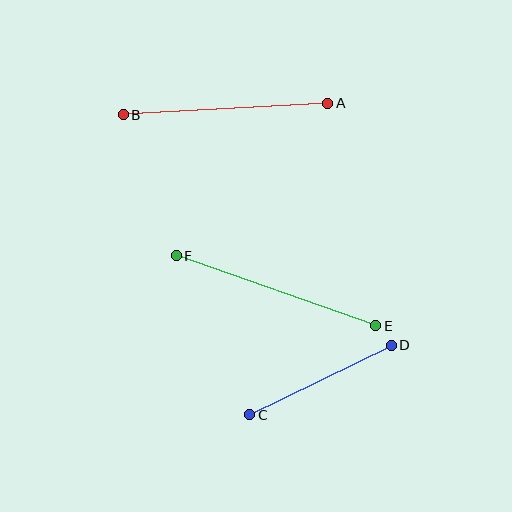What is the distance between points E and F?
The distance is approximately 211 pixels.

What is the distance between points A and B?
The distance is approximately 205 pixels.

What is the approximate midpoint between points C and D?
The midpoint is at approximately (321, 380) pixels.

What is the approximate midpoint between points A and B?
The midpoint is at approximately (225, 109) pixels.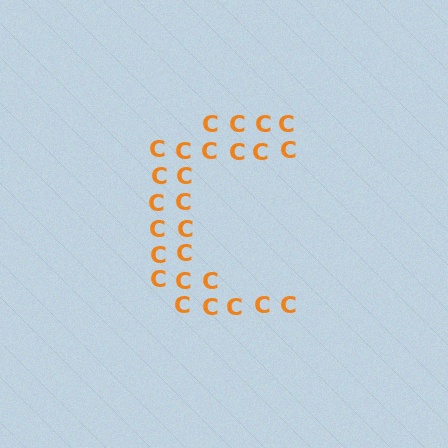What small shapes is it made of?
It is made of small letter C's.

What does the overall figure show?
The overall figure shows the letter C.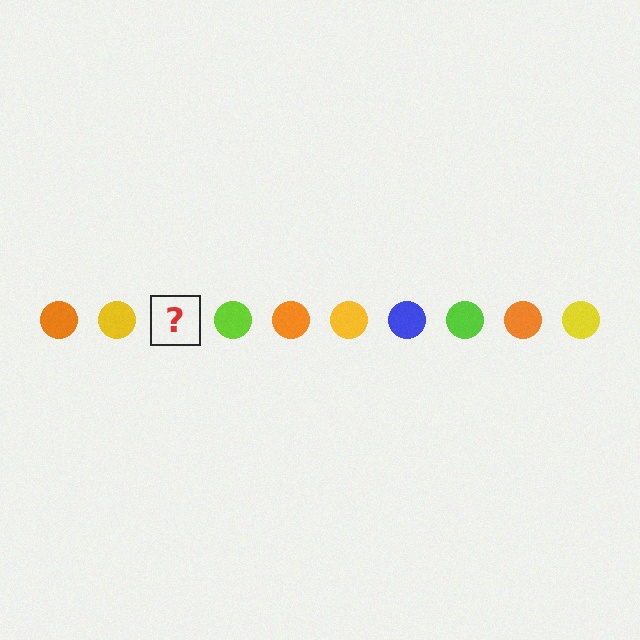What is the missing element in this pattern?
The missing element is a blue circle.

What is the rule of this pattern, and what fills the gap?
The rule is that the pattern cycles through orange, yellow, blue, lime circles. The gap should be filled with a blue circle.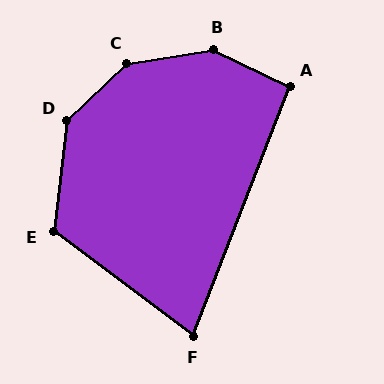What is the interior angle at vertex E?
Approximately 120 degrees (obtuse).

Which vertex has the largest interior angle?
C, at approximately 146 degrees.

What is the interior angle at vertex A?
Approximately 95 degrees (approximately right).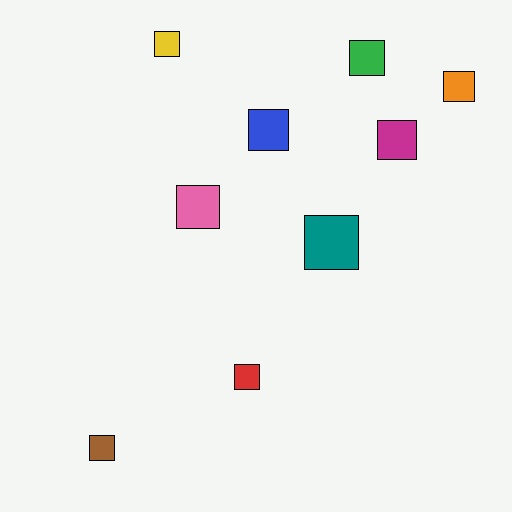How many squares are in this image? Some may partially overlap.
There are 9 squares.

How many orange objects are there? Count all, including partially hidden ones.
There is 1 orange object.